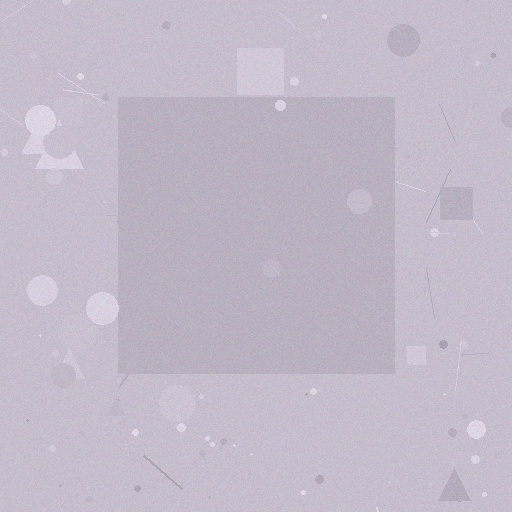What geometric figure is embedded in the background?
A square is embedded in the background.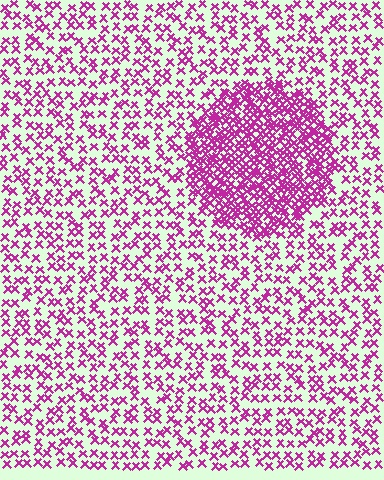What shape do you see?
I see a circle.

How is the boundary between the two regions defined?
The boundary is defined by a change in element density (approximately 2.5x ratio). All elements are the same color, size, and shape.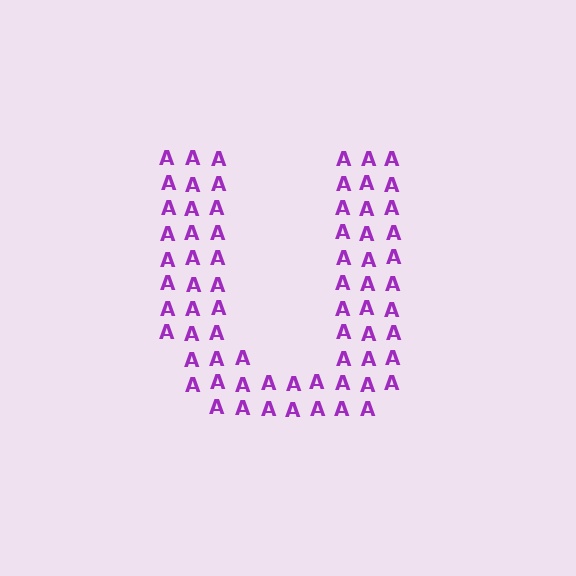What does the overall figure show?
The overall figure shows the letter U.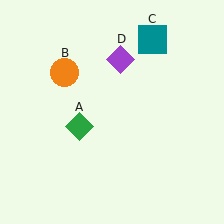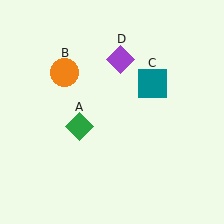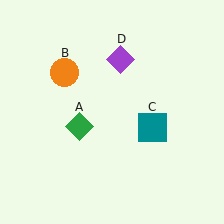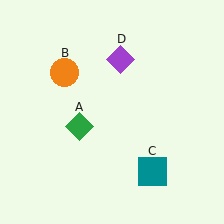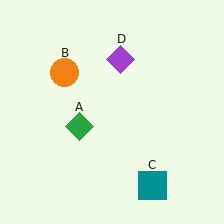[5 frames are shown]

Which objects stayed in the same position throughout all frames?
Green diamond (object A) and orange circle (object B) and purple diamond (object D) remained stationary.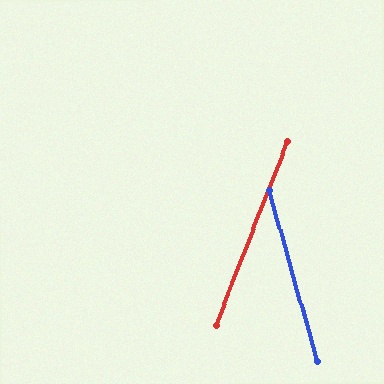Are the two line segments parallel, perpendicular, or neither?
Neither parallel nor perpendicular — they differ by about 37°.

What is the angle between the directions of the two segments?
Approximately 37 degrees.